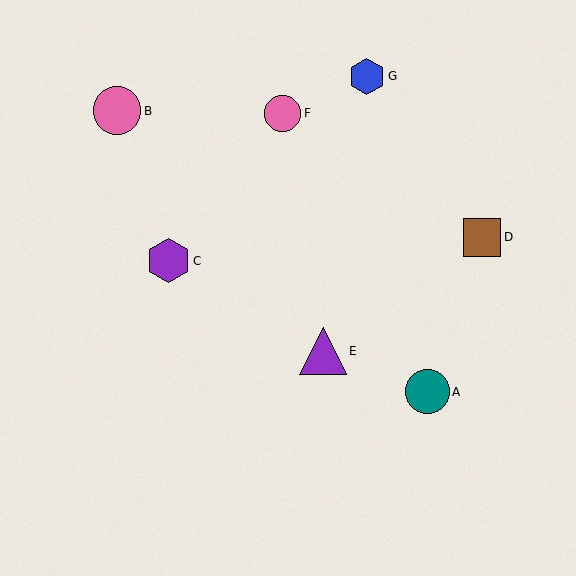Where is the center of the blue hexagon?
The center of the blue hexagon is at (367, 76).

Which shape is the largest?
The pink circle (labeled B) is the largest.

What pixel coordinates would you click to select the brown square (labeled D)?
Click at (482, 237) to select the brown square D.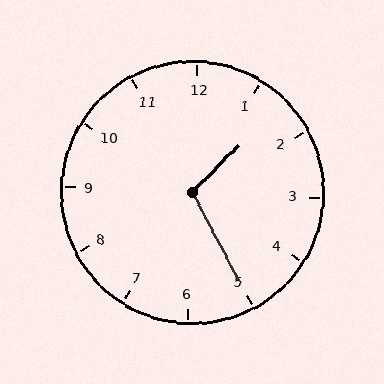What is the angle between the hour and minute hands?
Approximately 108 degrees.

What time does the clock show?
1:25.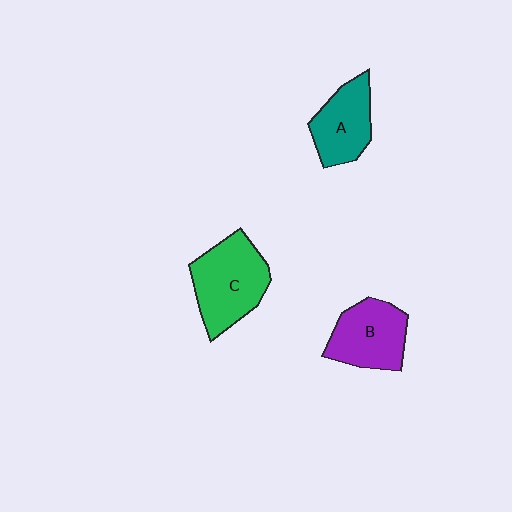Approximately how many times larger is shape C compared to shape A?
Approximately 1.4 times.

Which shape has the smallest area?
Shape A (teal).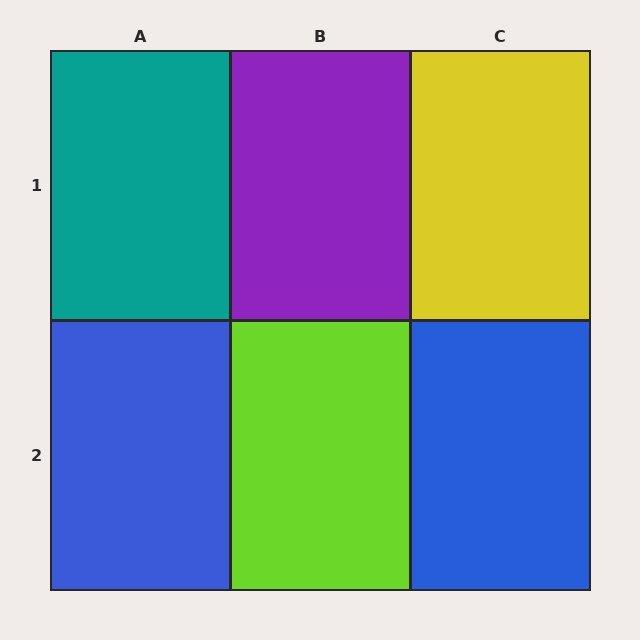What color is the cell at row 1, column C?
Yellow.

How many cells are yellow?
1 cell is yellow.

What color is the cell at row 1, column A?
Teal.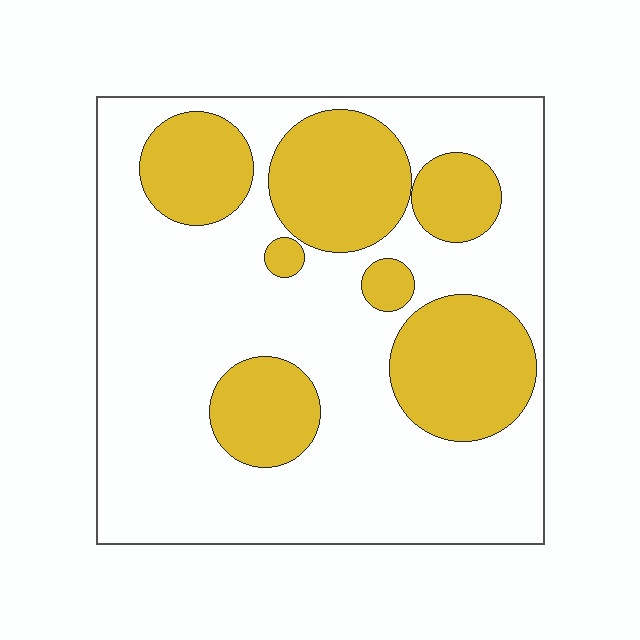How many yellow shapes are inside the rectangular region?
7.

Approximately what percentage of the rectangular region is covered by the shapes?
Approximately 30%.